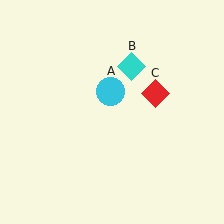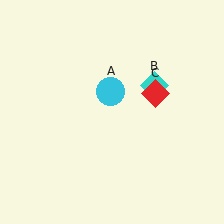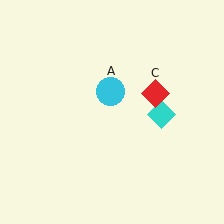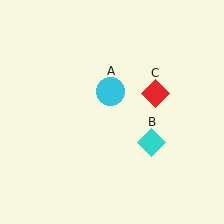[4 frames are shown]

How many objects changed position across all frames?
1 object changed position: cyan diamond (object B).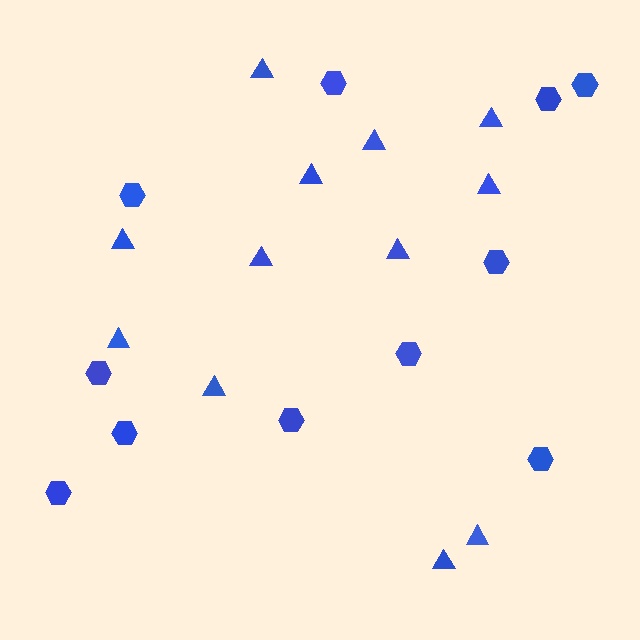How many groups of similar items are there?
There are 2 groups: one group of hexagons (11) and one group of triangles (12).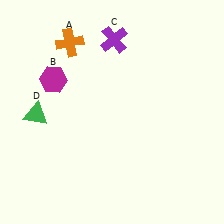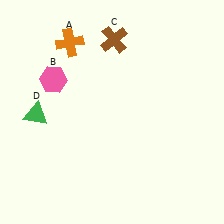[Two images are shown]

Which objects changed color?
B changed from magenta to pink. C changed from purple to brown.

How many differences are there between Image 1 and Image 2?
There are 2 differences between the two images.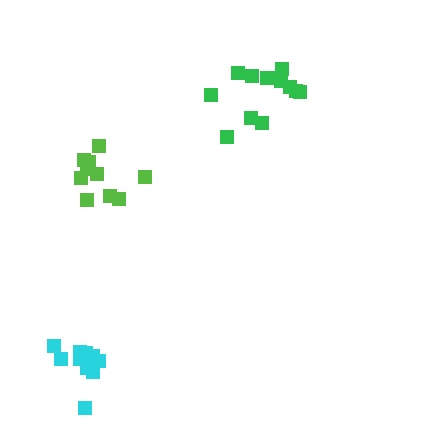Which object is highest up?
The green cluster is topmost.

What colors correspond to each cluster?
The clusters are colored: cyan, lime, green.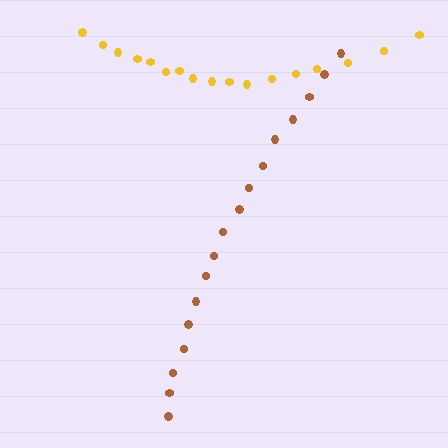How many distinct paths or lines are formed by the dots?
There are 2 distinct paths.